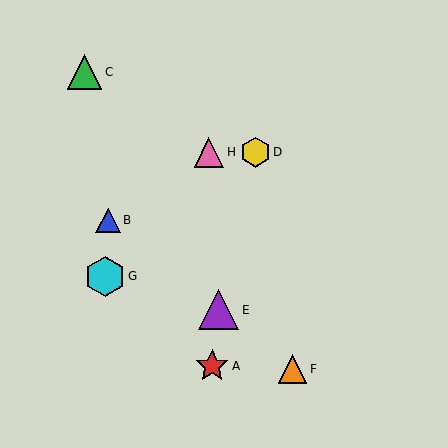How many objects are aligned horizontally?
2 objects (D, H) are aligned horizontally.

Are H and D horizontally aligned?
Yes, both are at y≈152.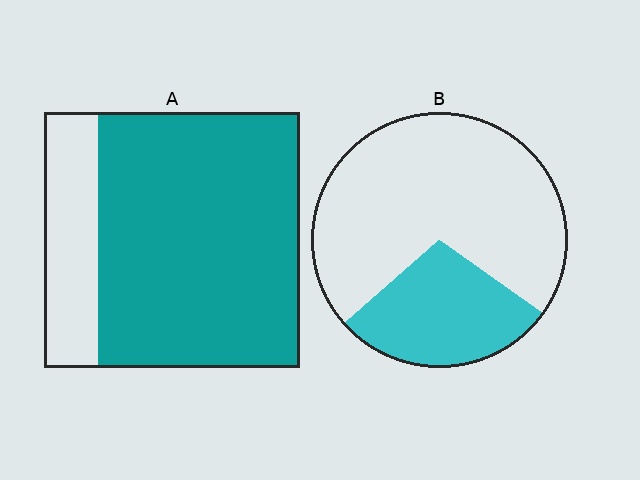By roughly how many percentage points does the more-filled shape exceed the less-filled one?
By roughly 50 percentage points (A over B).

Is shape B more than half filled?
No.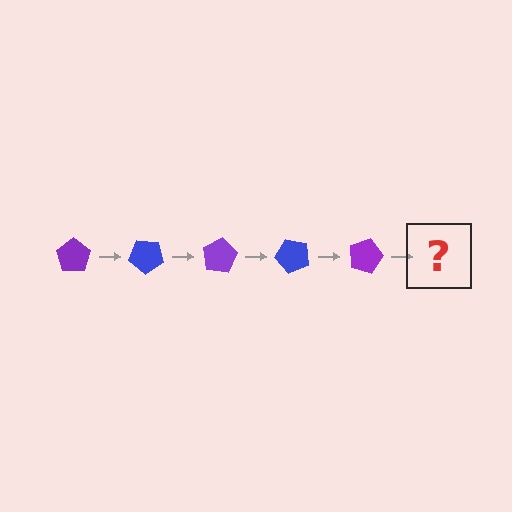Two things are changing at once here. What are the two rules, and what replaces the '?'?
The two rules are that it rotates 40 degrees each step and the color cycles through purple and blue. The '?' should be a blue pentagon, rotated 200 degrees from the start.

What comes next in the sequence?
The next element should be a blue pentagon, rotated 200 degrees from the start.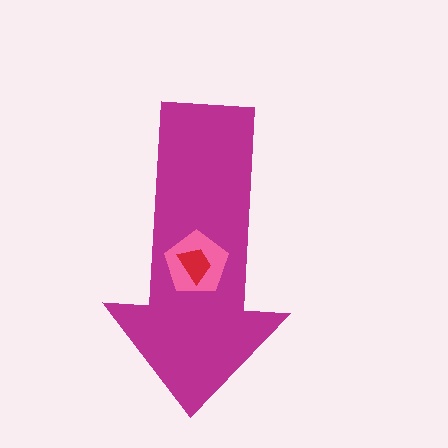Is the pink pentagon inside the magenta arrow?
Yes.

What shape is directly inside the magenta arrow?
The pink pentagon.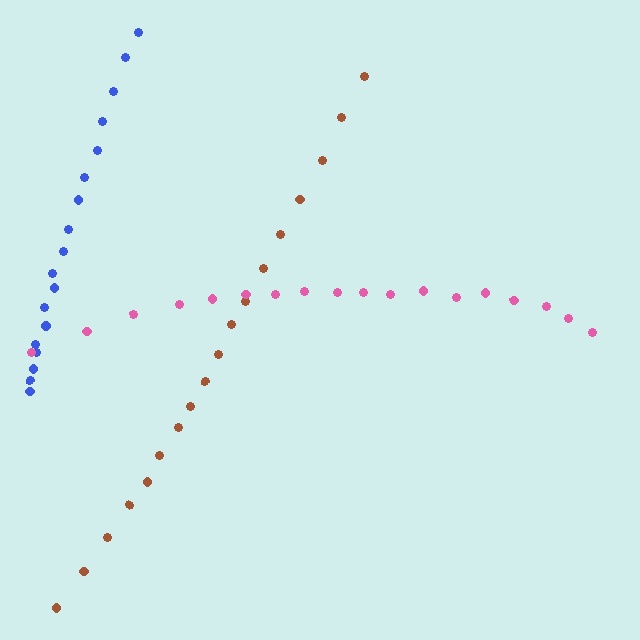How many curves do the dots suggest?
There are 3 distinct paths.